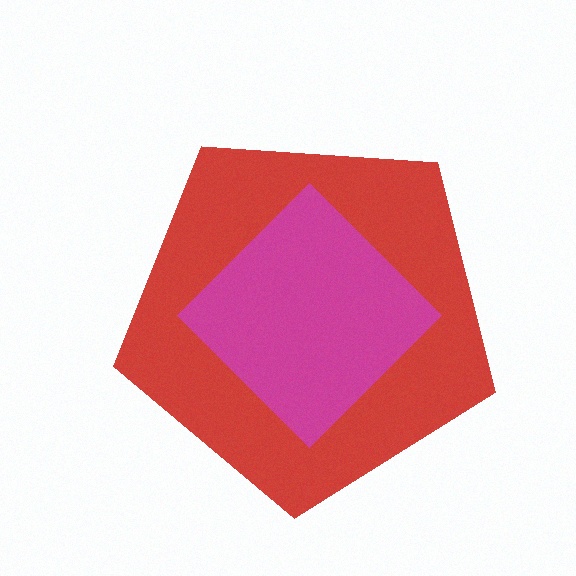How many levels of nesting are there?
2.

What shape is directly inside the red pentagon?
The magenta diamond.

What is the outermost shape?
The red pentagon.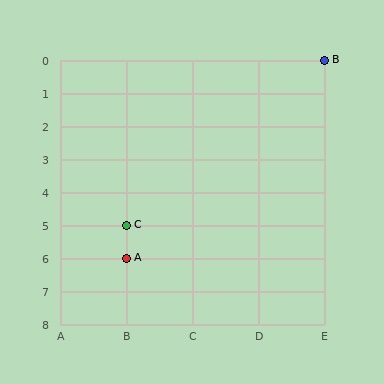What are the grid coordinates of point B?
Point B is at grid coordinates (E, 0).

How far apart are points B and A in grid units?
Points B and A are 3 columns and 6 rows apart (about 6.7 grid units diagonally).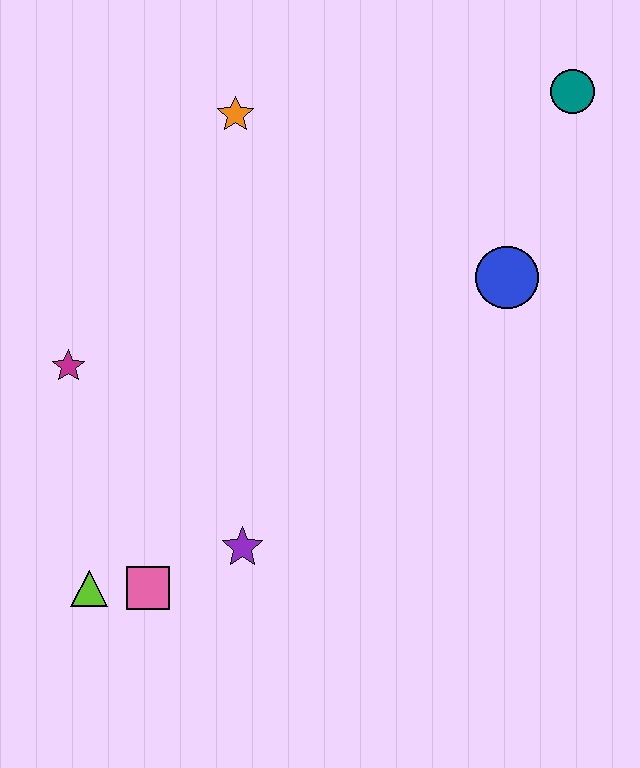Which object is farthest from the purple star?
The teal circle is farthest from the purple star.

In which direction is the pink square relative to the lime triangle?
The pink square is to the right of the lime triangle.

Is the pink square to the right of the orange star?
No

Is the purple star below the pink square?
No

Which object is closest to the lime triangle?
The pink square is closest to the lime triangle.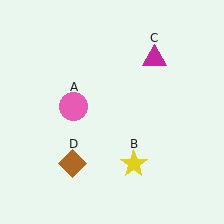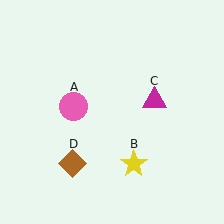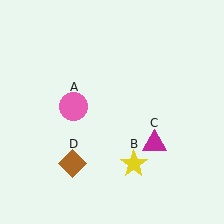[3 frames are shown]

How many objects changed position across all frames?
1 object changed position: magenta triangle (object C).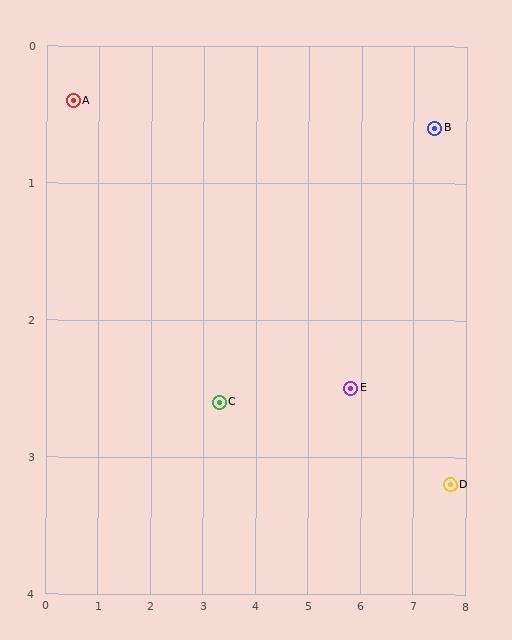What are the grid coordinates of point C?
Point C is at approximately (3.3, 2.6).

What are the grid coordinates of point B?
Point B is at approximately (7.4, 0.6).